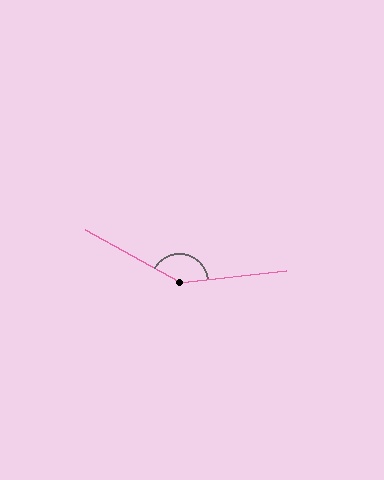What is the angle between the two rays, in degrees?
Approximately 144 degrees.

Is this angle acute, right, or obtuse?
It is obtuse.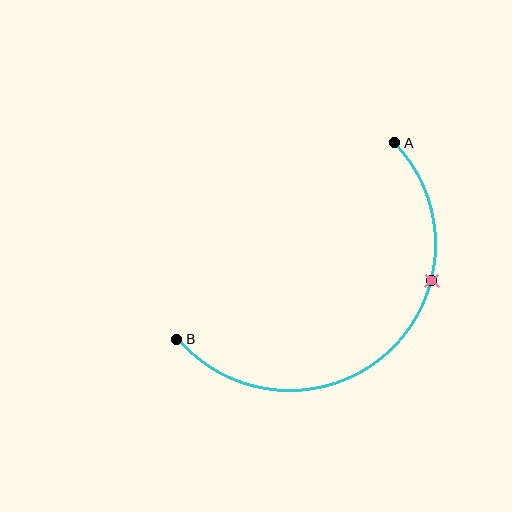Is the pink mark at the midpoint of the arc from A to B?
No. The pink mark lies on the arc but is closer to endpoint A. The arc midpoint would be at the point on the curve equidistant along the arc from both A and B.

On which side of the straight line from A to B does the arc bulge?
The arc bulges below and to the right of the straight line connecting A and B.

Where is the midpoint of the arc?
The arc midpoint is the point on the curve farthest from the straight line joining A and B. It sits below and to the right of that line.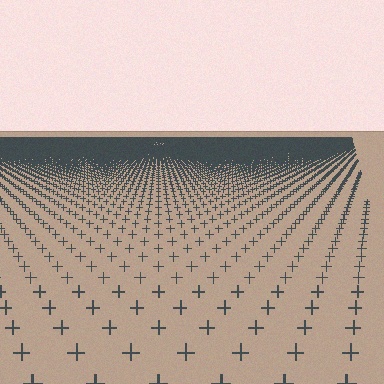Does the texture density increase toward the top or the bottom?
Density increases toward the top.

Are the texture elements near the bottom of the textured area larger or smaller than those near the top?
Larger. Near the bottom, elements are closer to the viewer and appear at a bigger on-screen size.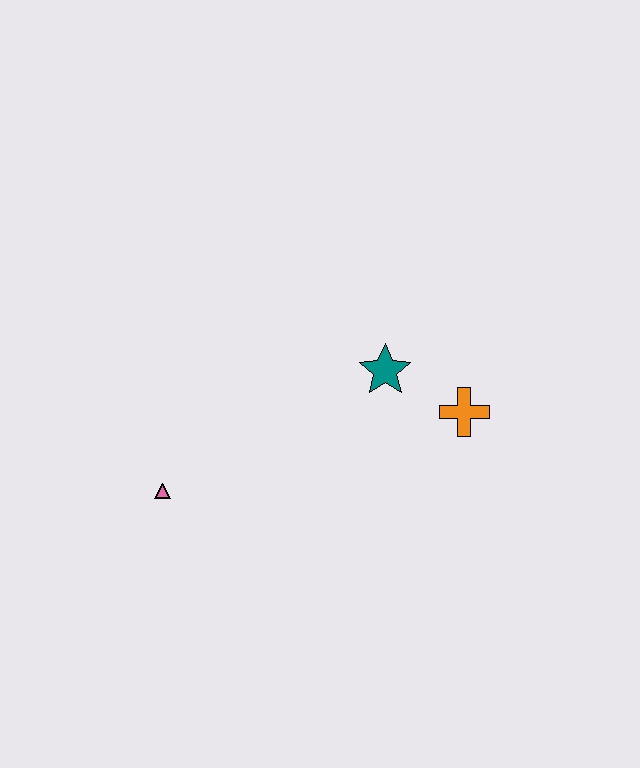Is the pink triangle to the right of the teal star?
No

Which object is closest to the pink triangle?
The teal star is closest to the pink triangle.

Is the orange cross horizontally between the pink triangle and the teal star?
No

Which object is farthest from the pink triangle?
The orange cross is farthest from the pink triangle.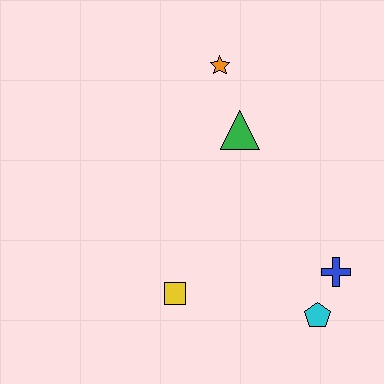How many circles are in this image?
There are no circles.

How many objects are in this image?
There are 5 objects.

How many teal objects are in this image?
There are no teal objects.